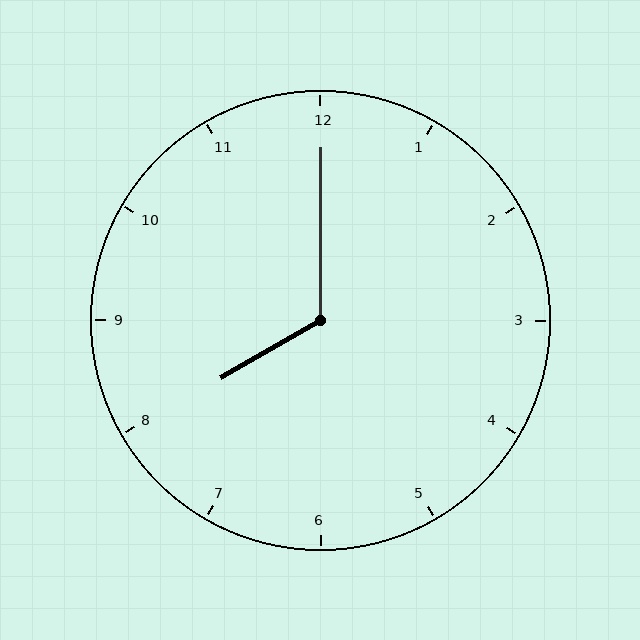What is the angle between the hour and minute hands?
Approximately 120 degrees.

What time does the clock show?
8:00.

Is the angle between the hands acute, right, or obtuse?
It is obtuse.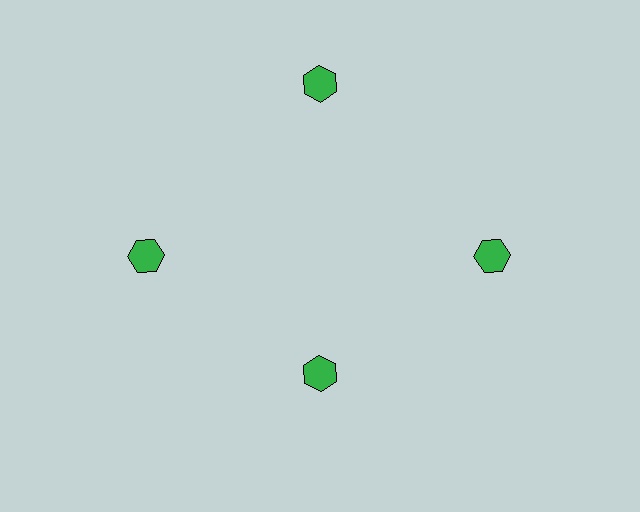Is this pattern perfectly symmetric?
No. The 4 green hexagons are arranged in a ring, but one element near the 6 o'clock position is pulled inward toward the center, breaking the 4-fold rotational symmetry.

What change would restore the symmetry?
The symmetry would be restored by moving it outward, back onto the ring so that all 4 hexagons sit at equal angles and equal distance from the center.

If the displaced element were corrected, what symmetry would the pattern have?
It would have 4-fold rotational symmetry — the pattern would map onto itself every 90 degrees.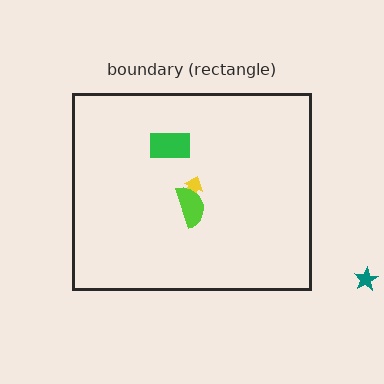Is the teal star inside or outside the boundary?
Outside.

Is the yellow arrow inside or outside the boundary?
Inside.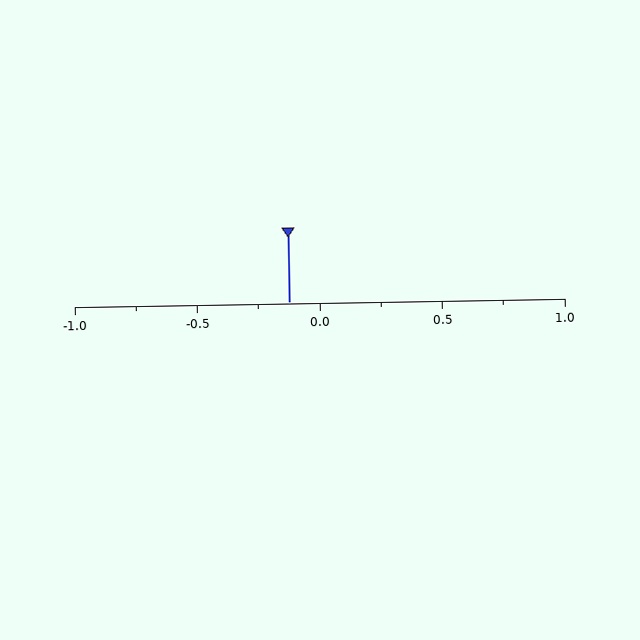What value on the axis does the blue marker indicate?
The marker indicates approximately -0.12.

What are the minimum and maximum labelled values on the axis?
The axis runs from -1.0 to 1.0.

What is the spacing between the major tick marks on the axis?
The major ticks are spaced 0.5 apart.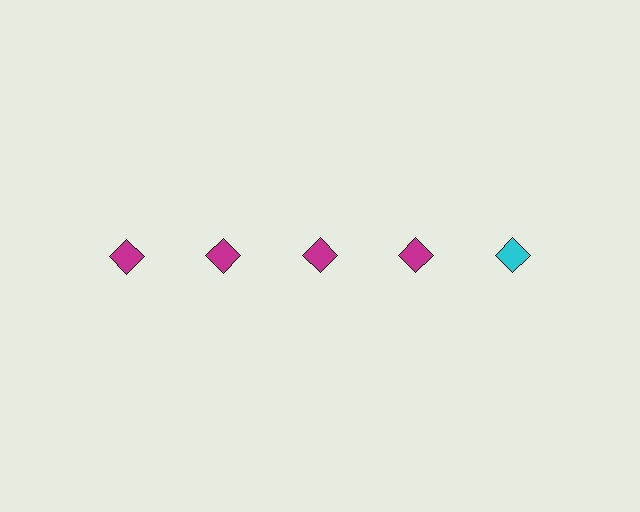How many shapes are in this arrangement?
There are 5 shapes arranged in a grid pattern.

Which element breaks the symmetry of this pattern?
The cyan diamond in the top row, rightmost column breaks the symmetry. All other shapes are magenta diamonds.